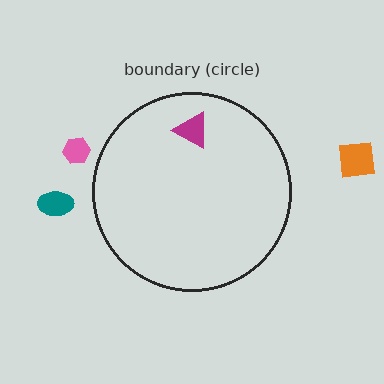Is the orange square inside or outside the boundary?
Outside.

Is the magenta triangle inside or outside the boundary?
Inside.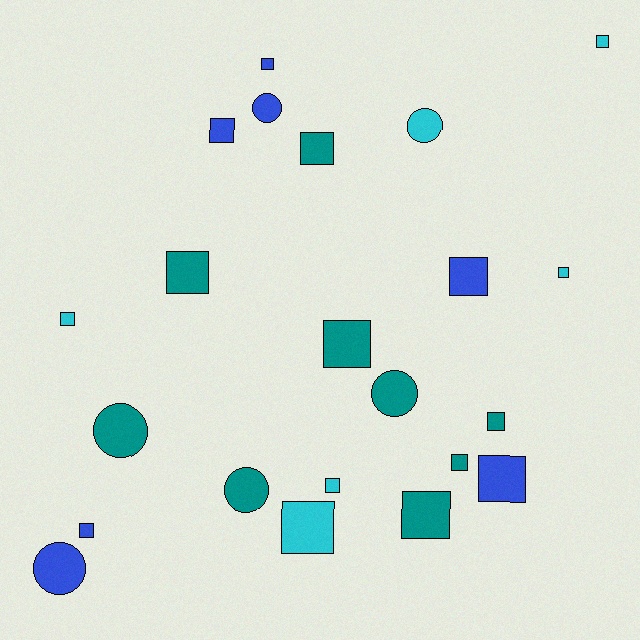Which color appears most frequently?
Teal, with 9 objects.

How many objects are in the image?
There are 22 objects.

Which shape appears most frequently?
Square, with 16 objects.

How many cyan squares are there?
There are 5 cyan squares.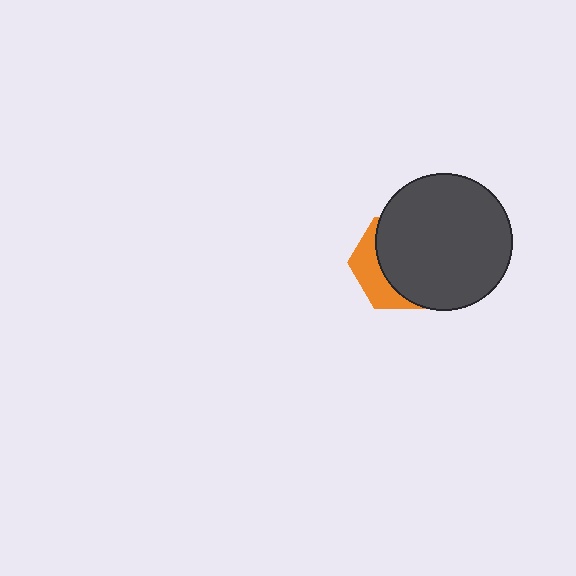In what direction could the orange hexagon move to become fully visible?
The orange hexagon could move left. That would shift it out from behind the dark gray circle entirely.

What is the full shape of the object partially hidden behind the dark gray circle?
The partially hidden object is an orange hexagon.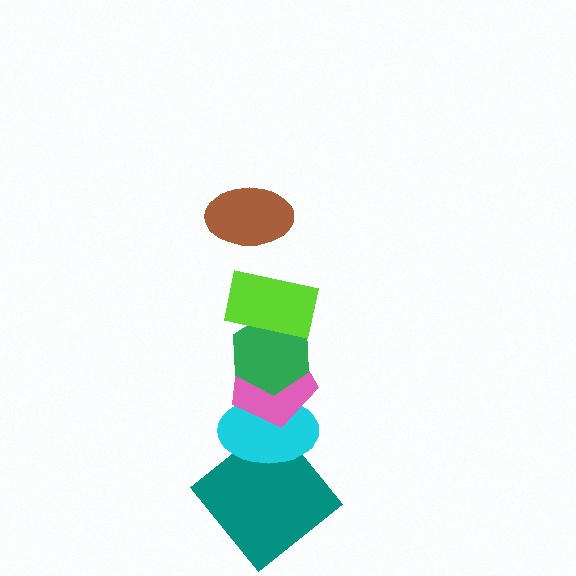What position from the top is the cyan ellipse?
The cyan ellipse is 5th from the top.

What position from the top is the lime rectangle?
The lime rectangle is 2nd from the top.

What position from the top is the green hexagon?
The green hexagon is 3rd from the top.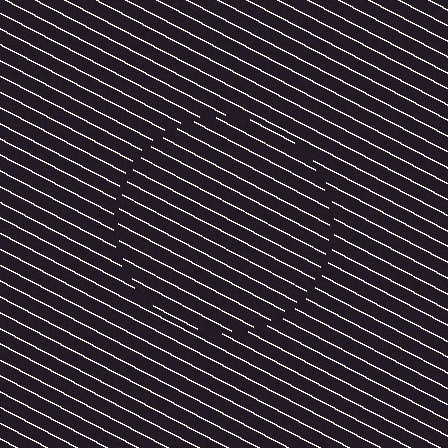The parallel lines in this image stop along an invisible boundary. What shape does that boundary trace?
An illusory circle. The interior of the shape contains the same grating, shifted by half a period — the contour is defined by the phase discontinuity where line-ends from the inner and outer gratings abut.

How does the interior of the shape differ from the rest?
The interior of the shape contains the same grating, shifted by half a period — the contour is defined by the phase discontinuity where line-ends from the inner and outer gratings abut.